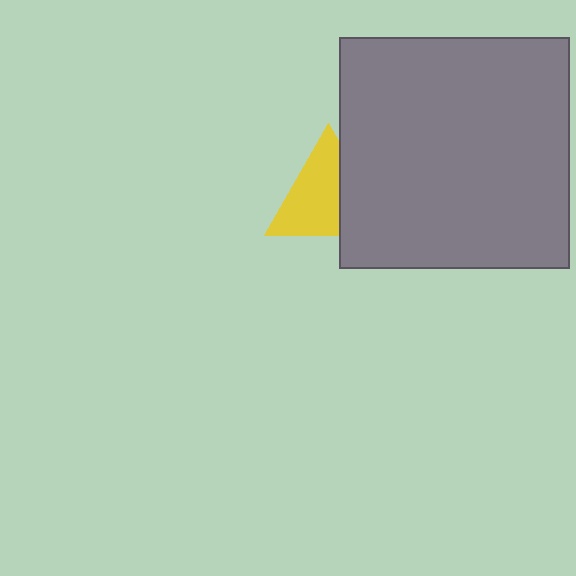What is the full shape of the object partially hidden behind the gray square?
The partially hidden object is a yellow triangle.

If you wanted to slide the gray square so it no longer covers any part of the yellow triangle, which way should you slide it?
Slide it right — that is the most direct way to separate the two shapes.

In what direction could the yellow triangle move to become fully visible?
The yellow triangle could move left. That would shift it out from behind the gray square entirely.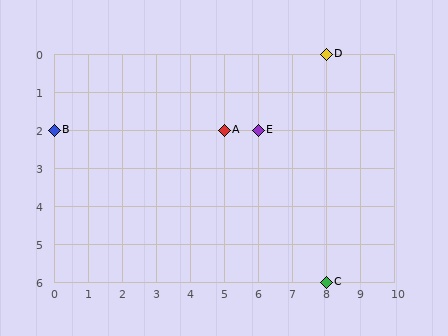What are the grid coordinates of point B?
Point B is at grid coordinates (0, 2).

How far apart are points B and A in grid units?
Points B and A are 5 columns apart.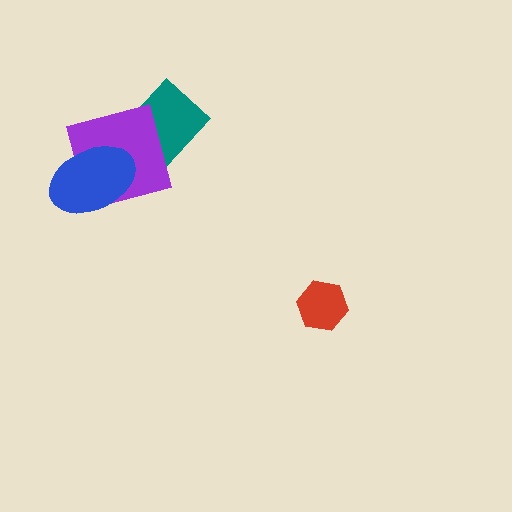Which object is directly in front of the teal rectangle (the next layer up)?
The purple square is directly in front of the teal rectangle.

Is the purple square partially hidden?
Yes, it is partially covered by another shape.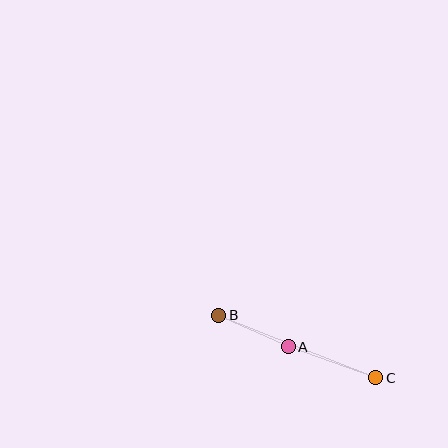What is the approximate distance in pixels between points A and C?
The distance between A and C is approximately 93 pixels.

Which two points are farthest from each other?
Points B and C are farthest from each other.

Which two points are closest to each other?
Points A and B are closest to each other.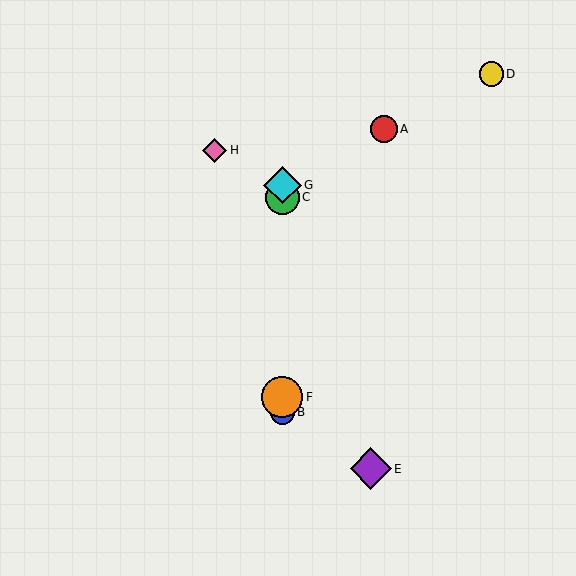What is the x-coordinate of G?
Object G is at x≈282.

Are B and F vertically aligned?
Yes, both are at x≈282.